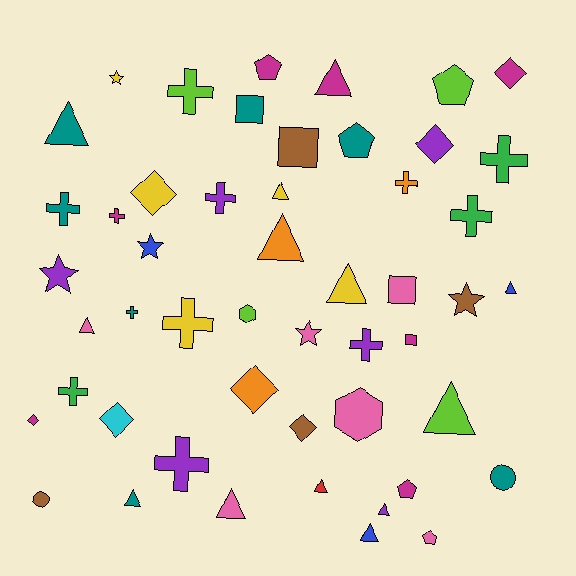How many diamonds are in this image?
There are 7 diamonds.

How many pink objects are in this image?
There are 6 pink objects.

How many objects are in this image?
There are 50 objects.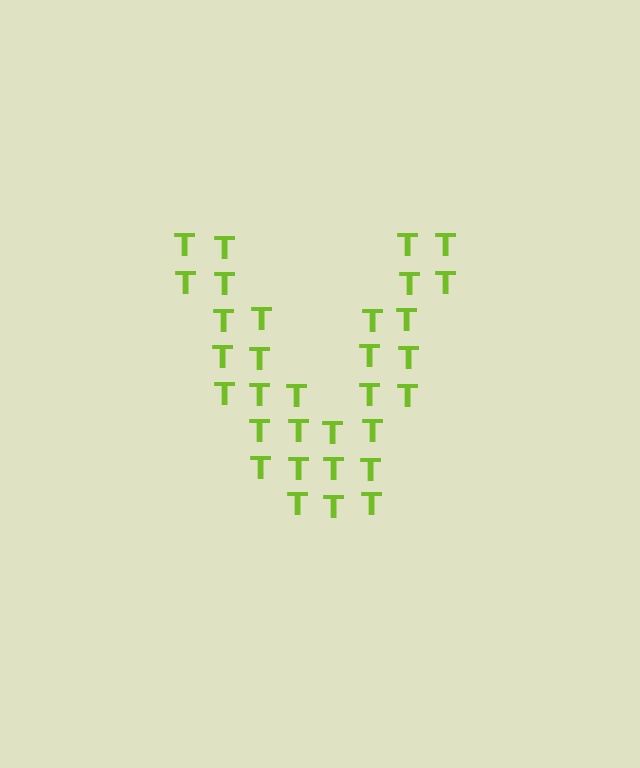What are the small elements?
The small elements are letter T's.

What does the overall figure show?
The overall figure shows the letter V.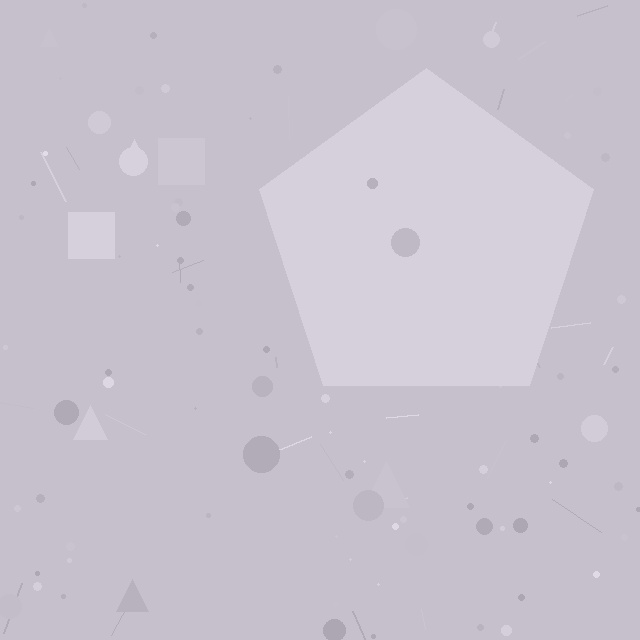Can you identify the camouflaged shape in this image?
The camouflaged shape is a pentagon.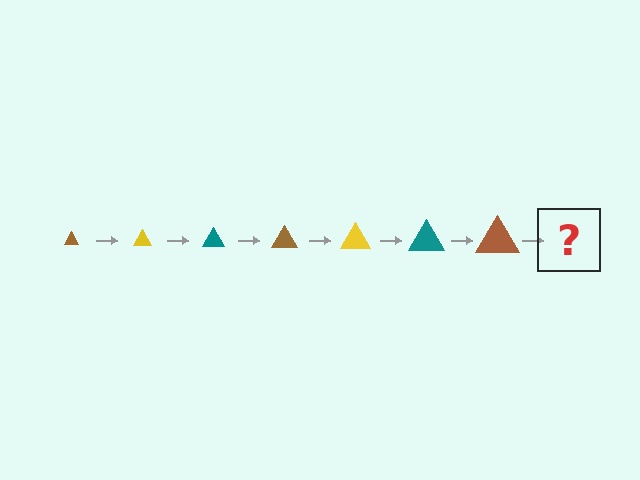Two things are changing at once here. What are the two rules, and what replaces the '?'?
The two rules are that the triangle grows larger each step and the color cycles through brown, yellow, and teal. The '?' should be a yellow triangle, larger than the previous one.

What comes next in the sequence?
The next element should be a yellow triangle, larger than the previous one.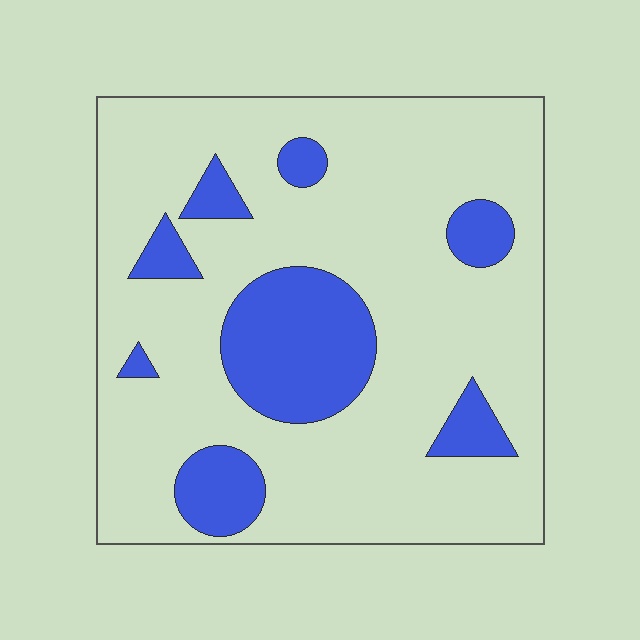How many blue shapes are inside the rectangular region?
8.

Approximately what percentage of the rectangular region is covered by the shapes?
Approximately 20%.